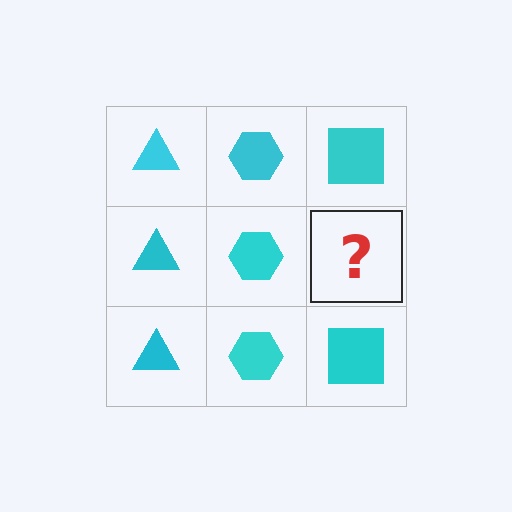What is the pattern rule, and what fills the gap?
The rule is that each column has a consistent shape. The gap should be filled with a cyan square.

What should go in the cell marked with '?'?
The missing cell should contain a cyan square.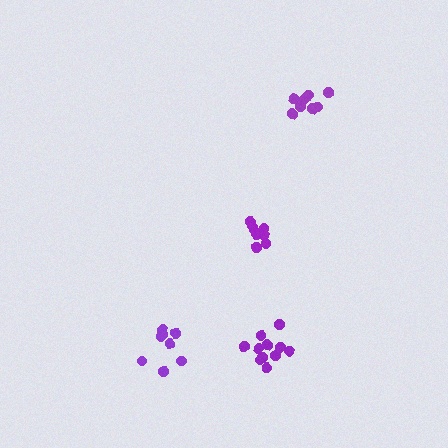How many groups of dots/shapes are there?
There are 4 groups.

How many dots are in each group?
Group 1: 8 dots, Group 2: 8 dots, Group 3: 11 dots, Group 4: 8 dots (35 total).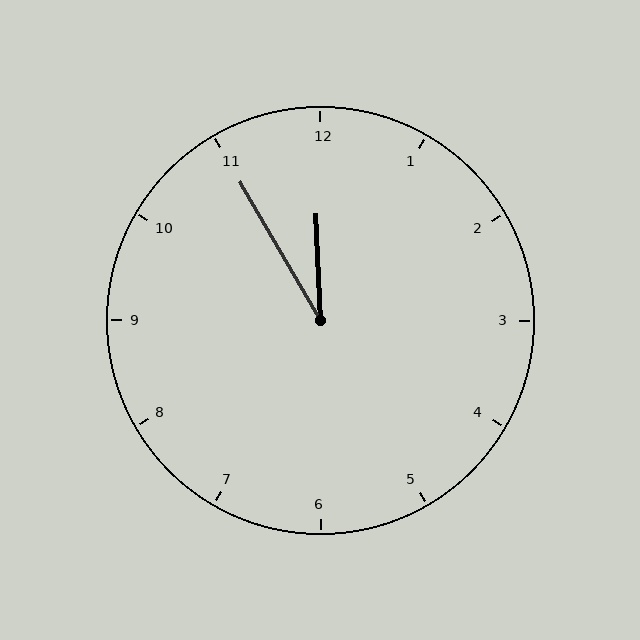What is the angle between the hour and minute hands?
Approximately 28 degrees.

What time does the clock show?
11:55.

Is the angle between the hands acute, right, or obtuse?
It is acute.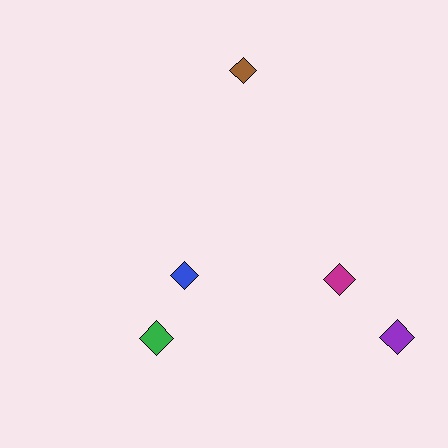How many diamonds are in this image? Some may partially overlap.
There are 5 diamonds.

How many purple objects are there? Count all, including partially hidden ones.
There is 1 purple object.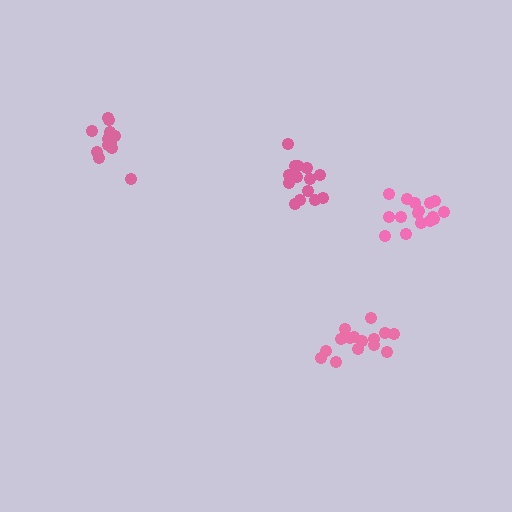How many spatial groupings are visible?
There are 4 spatial groupings.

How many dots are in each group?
Group 1: 15 dots, Group 2: 14 dots, Group 3: 16 dots, Group 4: 13 dots (58 total).